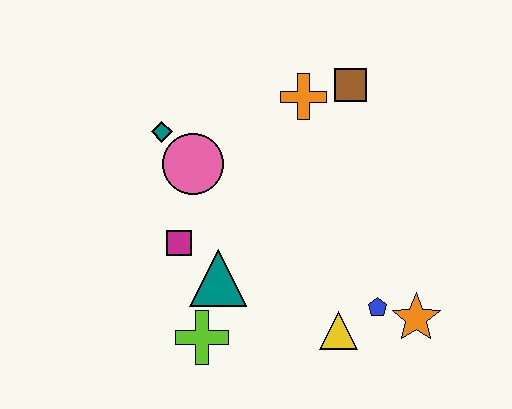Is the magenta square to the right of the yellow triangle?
No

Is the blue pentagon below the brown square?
Yes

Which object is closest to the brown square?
The orange cross is closest to the brown square.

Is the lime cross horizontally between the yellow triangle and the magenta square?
Yes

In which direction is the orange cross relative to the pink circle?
The orange cross is to the right of the pink circle.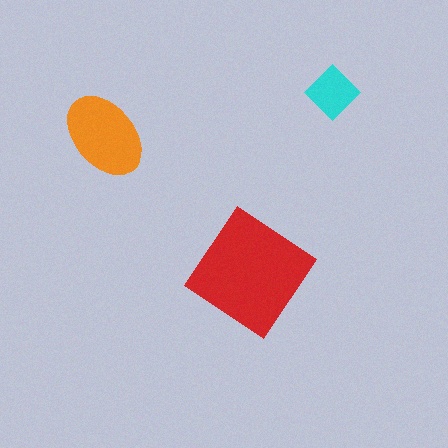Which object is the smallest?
The cyan diamond.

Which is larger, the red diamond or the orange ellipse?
The red diamond.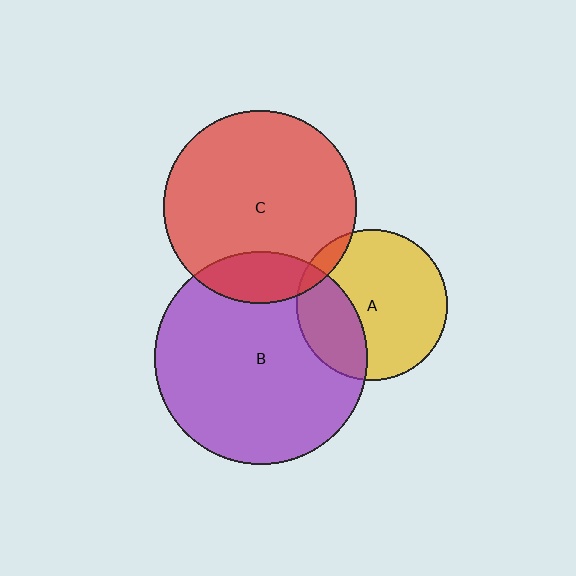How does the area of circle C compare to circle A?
Approximately 1.6 times.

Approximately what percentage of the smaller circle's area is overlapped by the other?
Approximately 15%.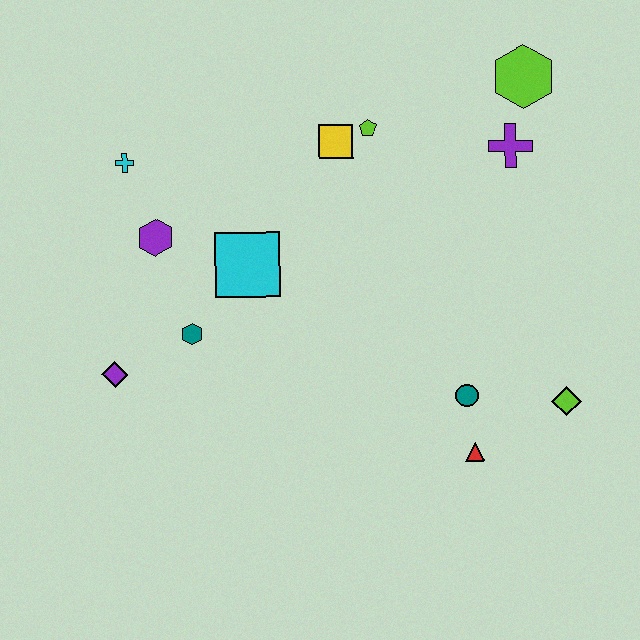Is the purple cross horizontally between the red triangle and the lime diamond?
Yes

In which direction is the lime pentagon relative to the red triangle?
The lime pentagon is above the red triangle.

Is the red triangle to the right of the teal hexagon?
Yes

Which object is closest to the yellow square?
The lime pentagon is closest to the yellow square.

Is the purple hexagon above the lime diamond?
Yes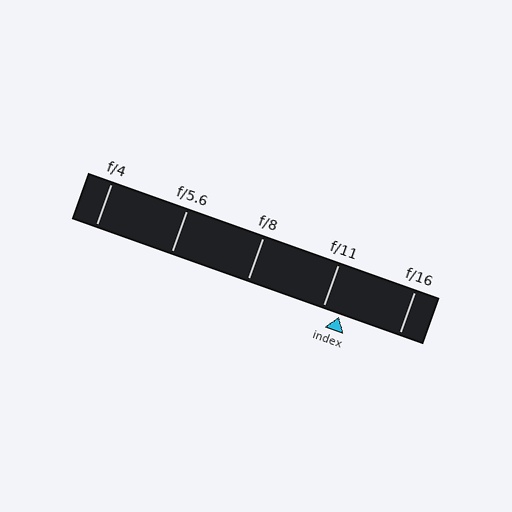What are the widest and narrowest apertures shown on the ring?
The widest aperture shown is f/4 and the narrowest is f/16.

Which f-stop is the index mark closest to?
The index mark is closest to f/11.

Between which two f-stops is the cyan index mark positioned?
The index mark is between f/11 and f/16.